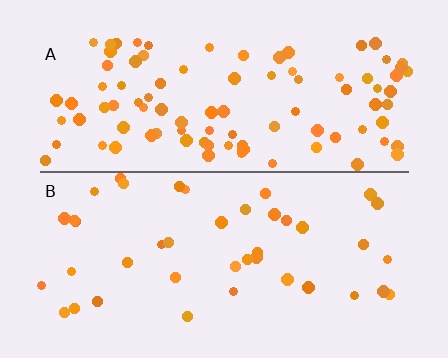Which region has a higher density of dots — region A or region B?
A (the top).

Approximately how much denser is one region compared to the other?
Approximately 2.3× — region A over region B.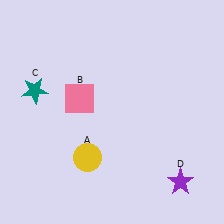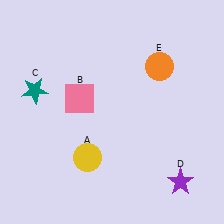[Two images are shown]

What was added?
An orange circle (E) was added in Image 2.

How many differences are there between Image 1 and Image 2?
There is 1 difference between the two images.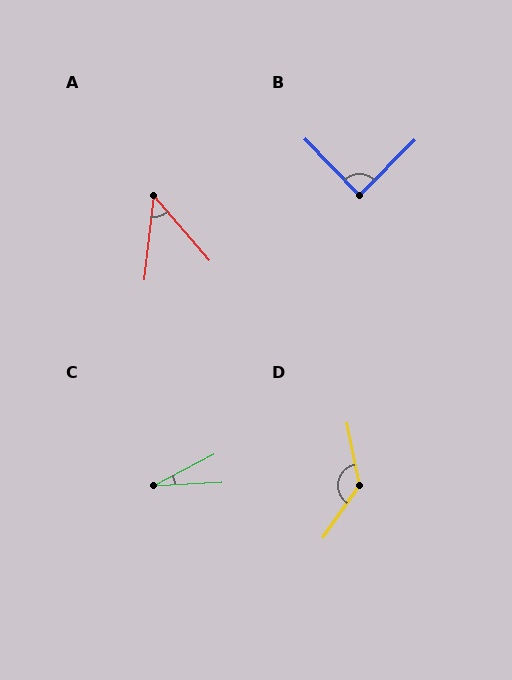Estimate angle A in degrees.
Approximately 47 degrees.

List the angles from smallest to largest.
C (24°), A (47°), B (89°), D (134°).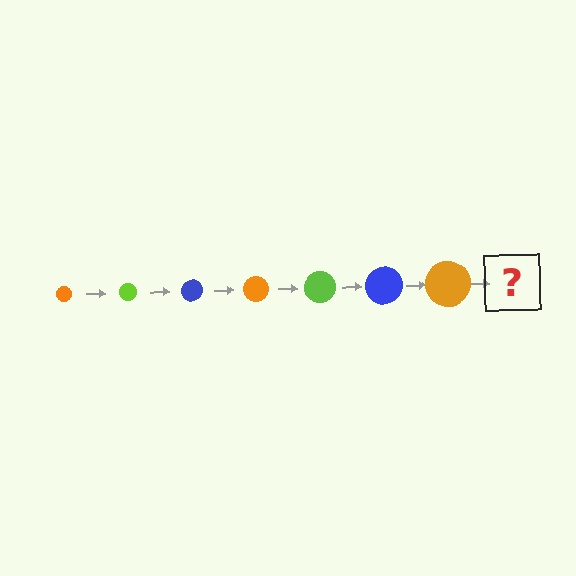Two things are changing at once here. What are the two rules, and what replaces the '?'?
The two rules are that the circle grows larger each step and the color cycles through orange, lime, and blue. The '?' should be a lime circle, larger than the previous one.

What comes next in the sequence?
The next element should be a lime circle, larger than the previous one.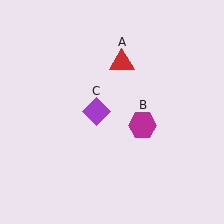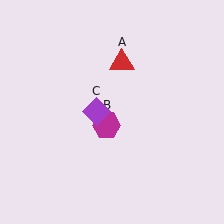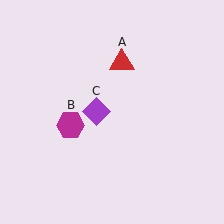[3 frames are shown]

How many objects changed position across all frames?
1 object changed position: magenta hexagon (object B).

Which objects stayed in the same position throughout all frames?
Red triangle (object A) and purple diamond (object C) remained stationary.